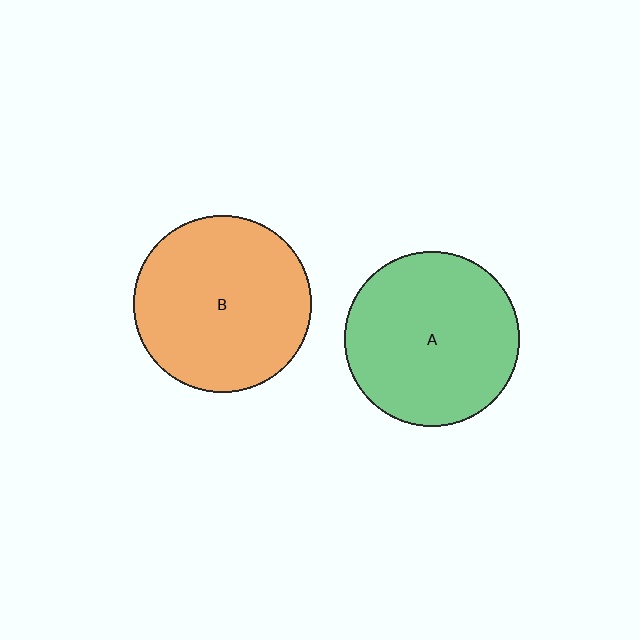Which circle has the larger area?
Circle B (orange).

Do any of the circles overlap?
No, none of the circles overlap.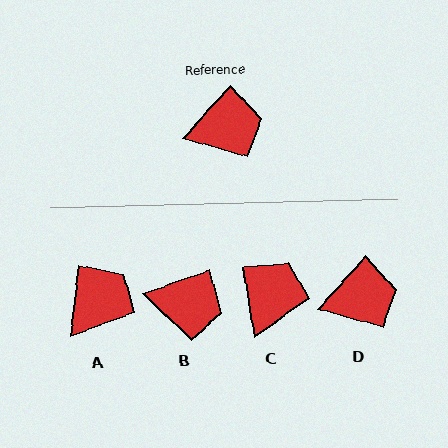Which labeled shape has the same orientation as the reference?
D.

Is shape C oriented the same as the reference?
No, it is off by about 51 degrees.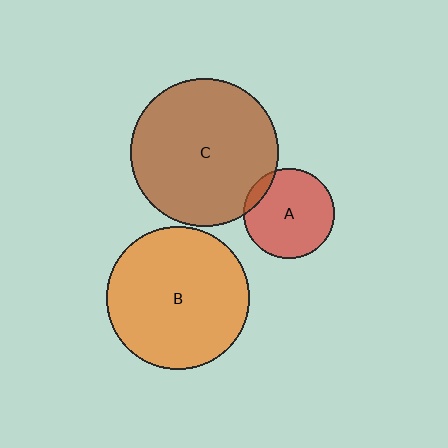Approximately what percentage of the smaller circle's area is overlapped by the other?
Approximately 10%.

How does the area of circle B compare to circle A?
Approximately 2.5 times.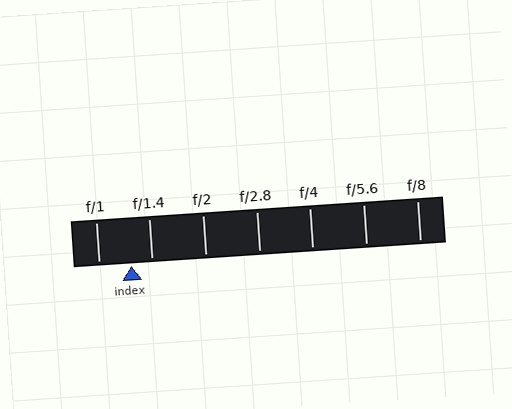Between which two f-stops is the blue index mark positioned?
The index mark is between f/1 and f/1.4.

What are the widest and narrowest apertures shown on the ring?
The widest aperture shown is f/1 and the narrowest is f/8.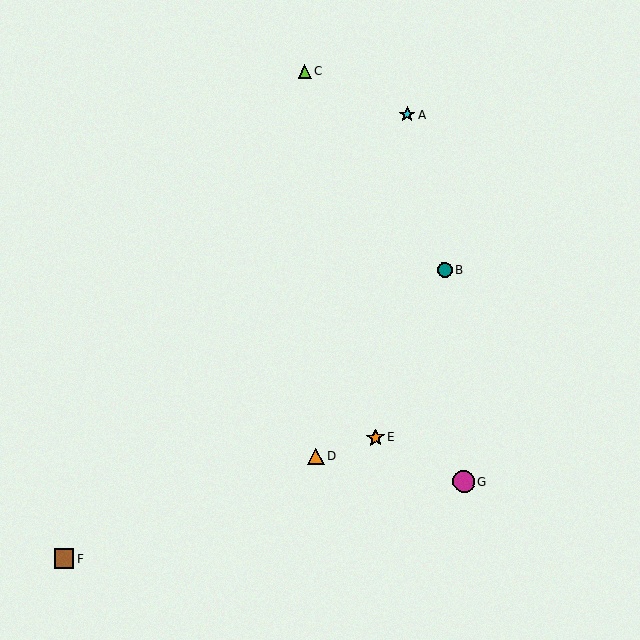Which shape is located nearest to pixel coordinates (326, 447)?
The orange triangle (labeled D) at (316, 457) is nearest to that location.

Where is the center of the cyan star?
The center of the cyan star is at (407, 115).